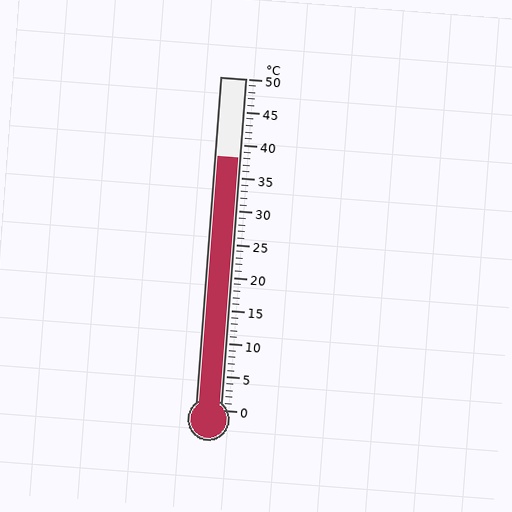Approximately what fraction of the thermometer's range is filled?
The thermometer is filled to approximately 75% of its range.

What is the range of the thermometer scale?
The thermometer scale ranges from 0°C to 50°C.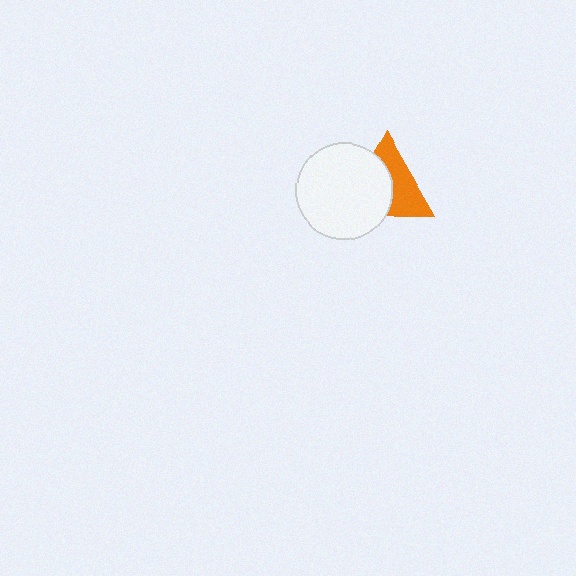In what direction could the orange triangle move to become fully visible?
The orange triangle could move right. That would shift it out from behind the white circle entirely.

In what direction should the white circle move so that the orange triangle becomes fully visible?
The white circle should move left. That is the shortest direction to clear the overlap and leave the orange triangle fully visible.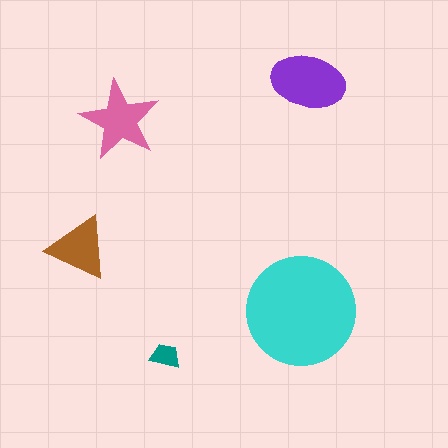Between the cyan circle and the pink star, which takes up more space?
The cyan circle.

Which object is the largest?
The cyan circle.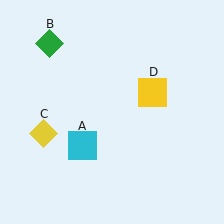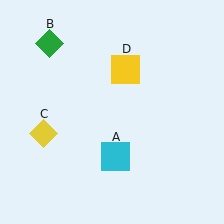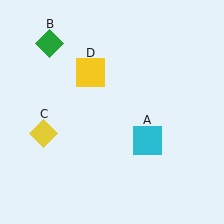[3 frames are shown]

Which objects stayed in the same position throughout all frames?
Green diamond (object B) and yellow diamond (object C) remained stationary.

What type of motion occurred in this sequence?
The cyan square (object A), yellow square (object D) rotated counterclockwise around the center of the scene.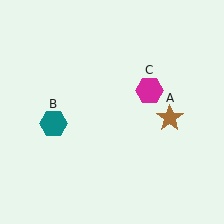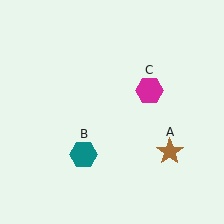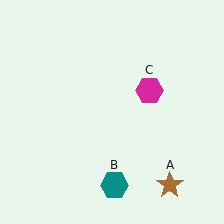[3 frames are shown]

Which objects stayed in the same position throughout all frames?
Magenta hexagon (object C) remained stationary.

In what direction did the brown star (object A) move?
The brown star (object A) moved down.